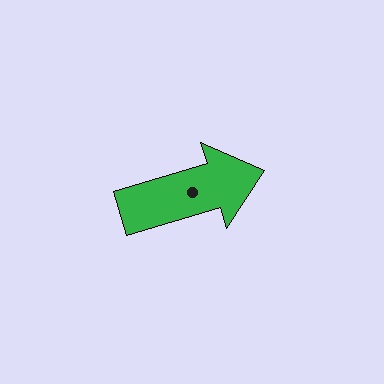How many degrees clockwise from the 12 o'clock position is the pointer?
Approximately 73 degrees.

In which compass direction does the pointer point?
East.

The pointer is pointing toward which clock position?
Roughly 2 o'clock.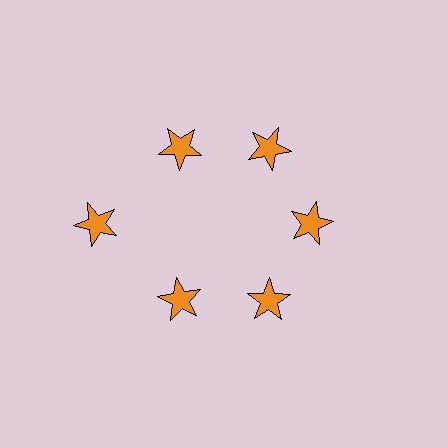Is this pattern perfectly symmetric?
No. The 6 orange stars are arranged in a ring, but one element near the 9 o'clock position is pushed outward from the center, breaking the 6-fold rotational symmetry.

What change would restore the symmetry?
The symmetry would be restored by moving it inward, back onto the ring so that all 6 stars sit at equal angles and equal distance from the center.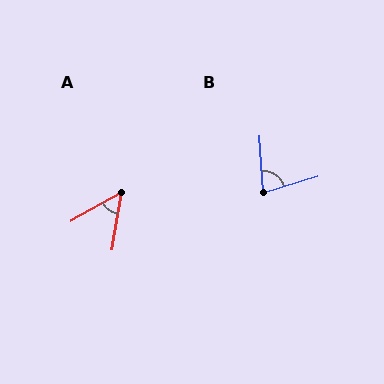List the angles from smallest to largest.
A (51°), B (76°).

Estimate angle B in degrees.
Approximately 76 degrees.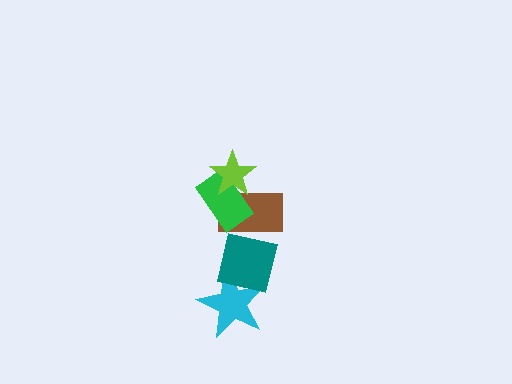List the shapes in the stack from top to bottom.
From top to bottom: the lime star, the green rectangle, the brown rectangle, the teal square, the cyan star.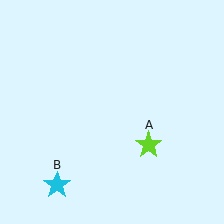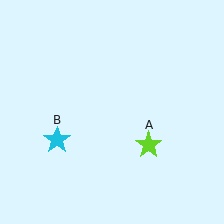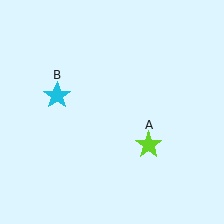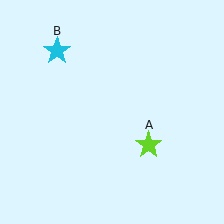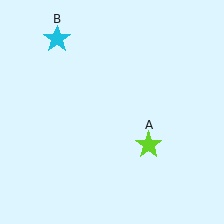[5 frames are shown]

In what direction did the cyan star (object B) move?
The cyan star (object B) moved up.